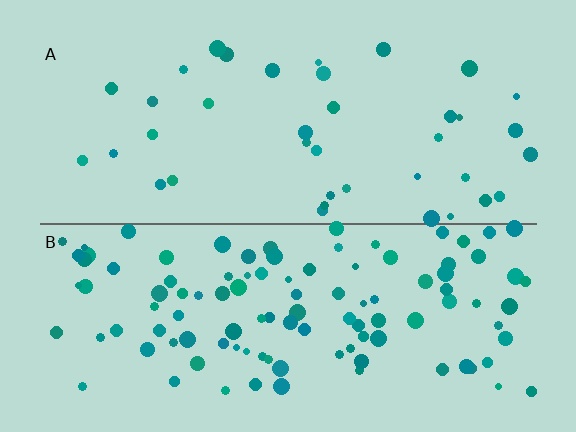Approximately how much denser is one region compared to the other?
Approximately 2.9× — region B over region A.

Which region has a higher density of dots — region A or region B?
B (the bottom).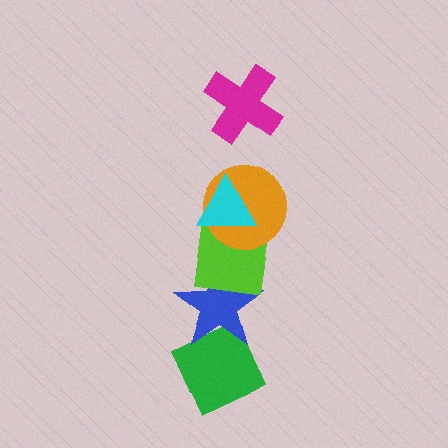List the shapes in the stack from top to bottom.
From top to bottom: the magenta cross, the cyan triangle, the orange circle, the lime square, the blue star, the green diamond.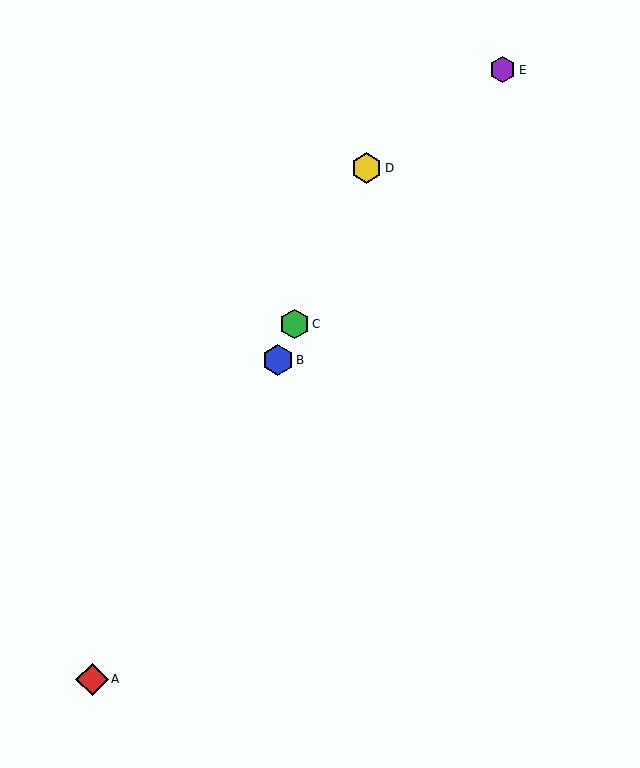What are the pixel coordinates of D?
Object D is at (366, 168).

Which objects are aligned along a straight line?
Objects B, C, D are aligned along a straight line.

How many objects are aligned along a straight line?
3 objects (B, C, D) are aligned along a straight line.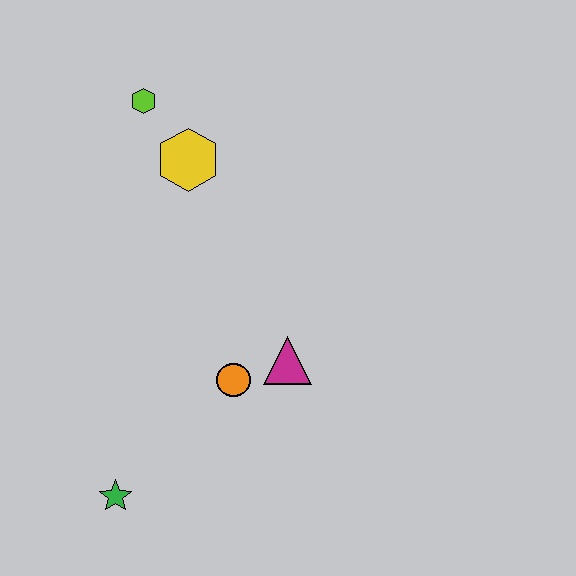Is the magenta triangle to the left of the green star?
No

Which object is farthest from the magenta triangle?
The lime hexagon is farthest from the magenta triangle.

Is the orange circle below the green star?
No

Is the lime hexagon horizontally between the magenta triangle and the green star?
Yes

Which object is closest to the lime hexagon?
The yellow hexagon is closest to the lime hexagon.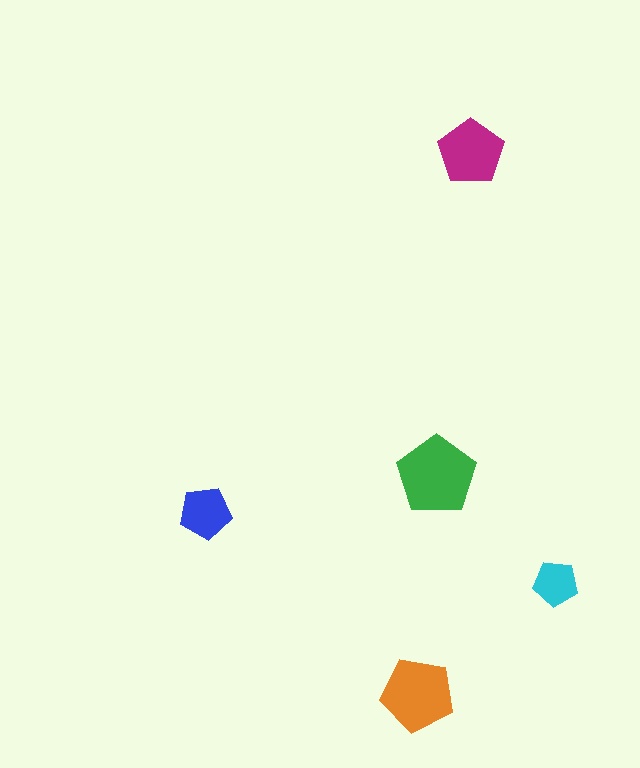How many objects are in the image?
There are 5 objects in the image.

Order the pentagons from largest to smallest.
the green one, the orange one, the magenta one, the blue one, the cyan one.